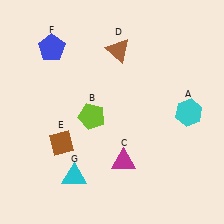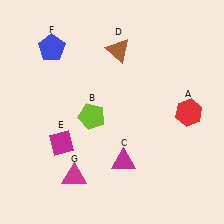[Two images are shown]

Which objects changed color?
A changed from cyan to red. E changed from brown to magenta. G changed from cyan to magenta.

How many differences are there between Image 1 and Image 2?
There are 3 differences between the two images.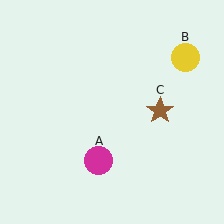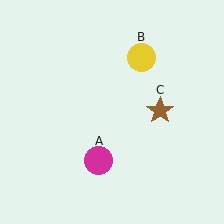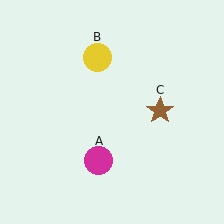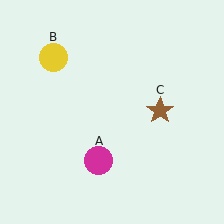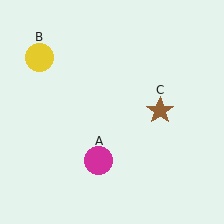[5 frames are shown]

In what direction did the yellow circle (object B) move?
The yellow circle (object B) moved left.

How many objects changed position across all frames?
1 object changed position: yellow circle (object B).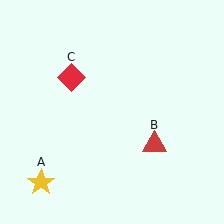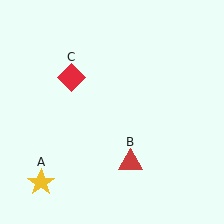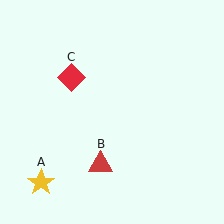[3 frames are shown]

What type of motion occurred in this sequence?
The red triangle (object B) rotated clockwise around the center of the scene.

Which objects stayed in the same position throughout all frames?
Yellow star (object A) and red diamond (object C) remained stationary.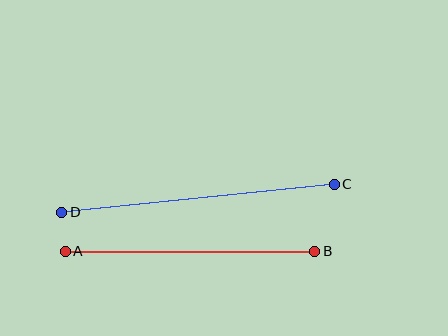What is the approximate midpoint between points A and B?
The midpoint is at approximately (190, 251) pixels.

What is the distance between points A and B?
The distance is approximately 250 pixels.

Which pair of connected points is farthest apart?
Points C and D are farthest apart.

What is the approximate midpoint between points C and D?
The midpoint is at approximately (198, 198) pixels.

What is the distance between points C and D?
The distance is approximately 273 pixels.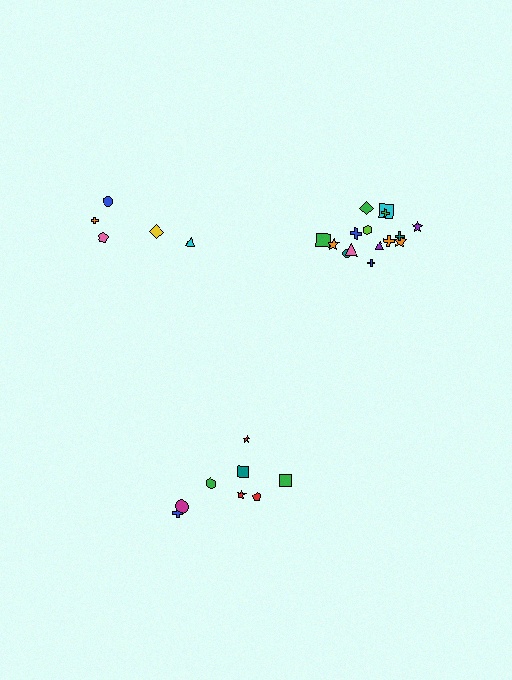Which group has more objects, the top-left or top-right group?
The top-right group.